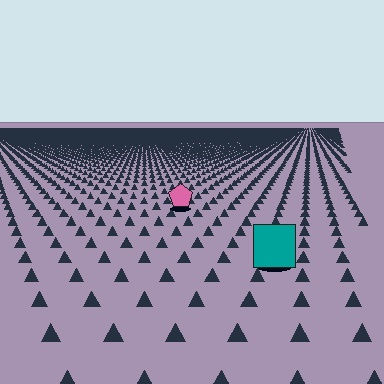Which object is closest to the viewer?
The teal square is closest. The texture marks near it are larger and more spread out.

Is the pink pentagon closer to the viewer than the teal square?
No. The teal square is closer — you can tell from the texture gradient: the ground texture is coarser near it.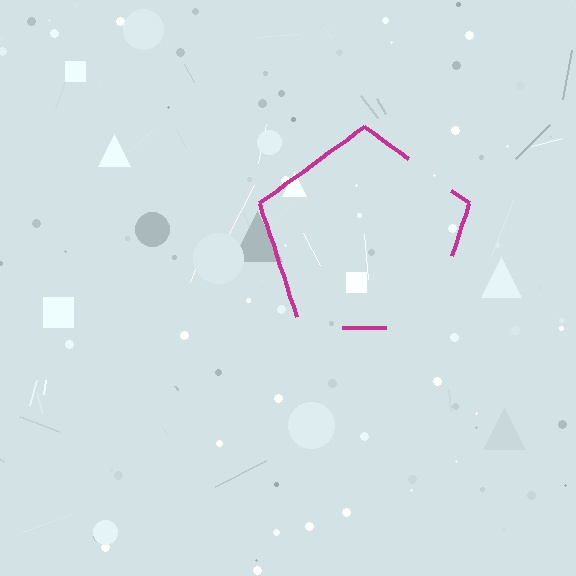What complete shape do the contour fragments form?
The contour fragments form a pentagon.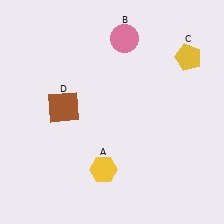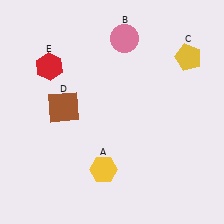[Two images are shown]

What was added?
A red hexagon (E) was added in Image 2.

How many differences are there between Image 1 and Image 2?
There is 1 difference between the two images.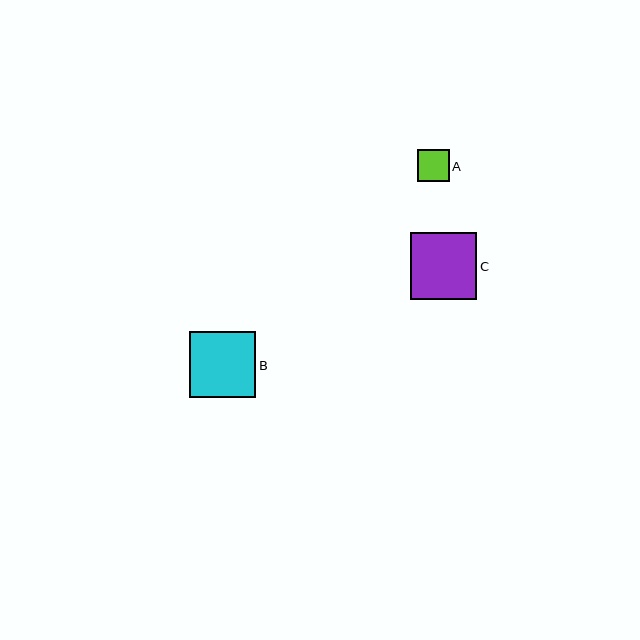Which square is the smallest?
Square A is the smallest with a size of approximately 32 pixels.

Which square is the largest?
Square C is the largest with a size of approximately 67 pixels.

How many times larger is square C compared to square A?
Square C is approximately 2.1 times the size of square A.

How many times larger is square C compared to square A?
Square C is approximately 2.1 times the size of square A.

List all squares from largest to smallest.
From largest to smallest: C, B, A.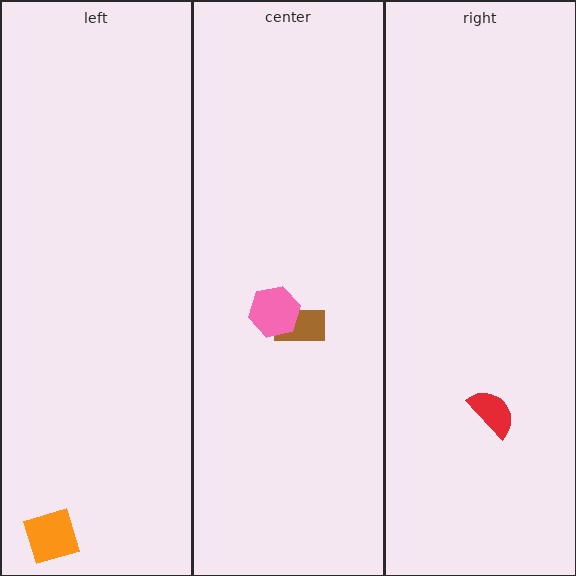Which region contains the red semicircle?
The right region.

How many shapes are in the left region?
1.